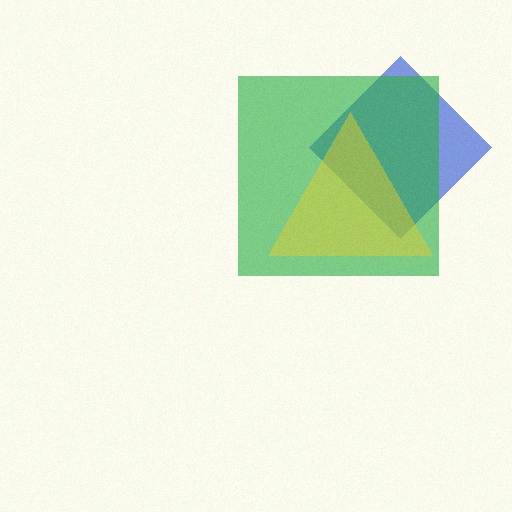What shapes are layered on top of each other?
The layered shapes are: a blue diamond, a green square, a yellow triangle.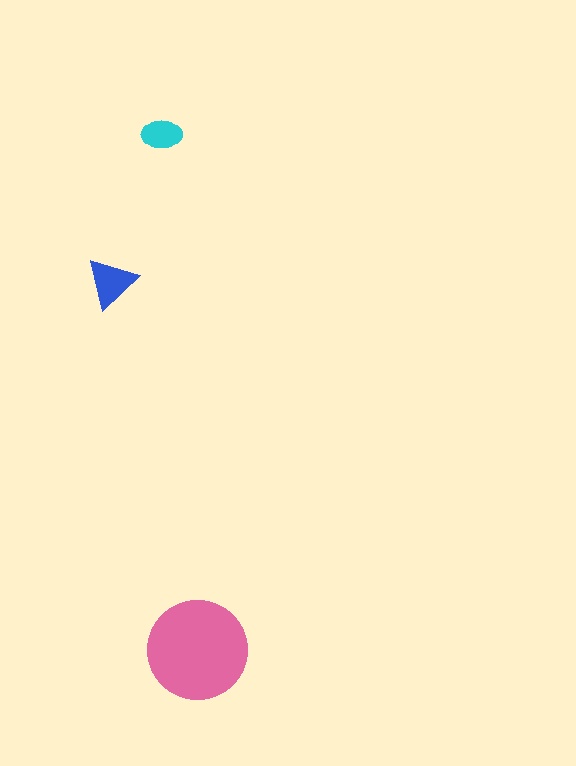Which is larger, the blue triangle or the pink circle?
The pink circle.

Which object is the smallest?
The cyan ellipse.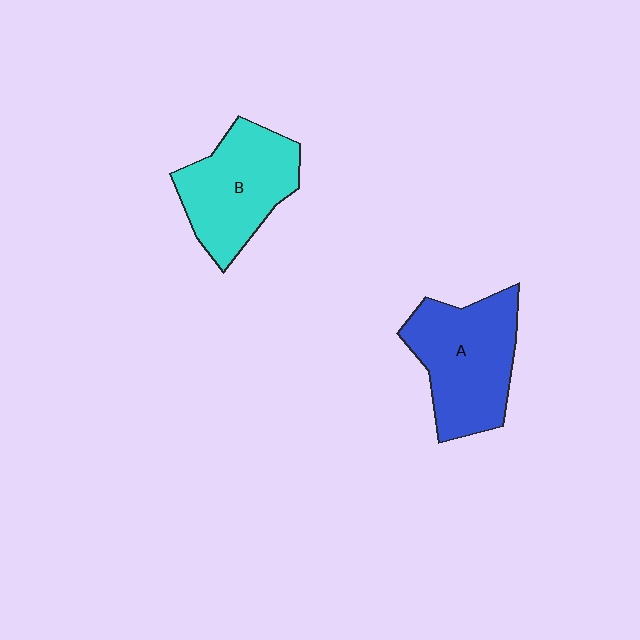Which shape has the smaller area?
Shape B (cyan).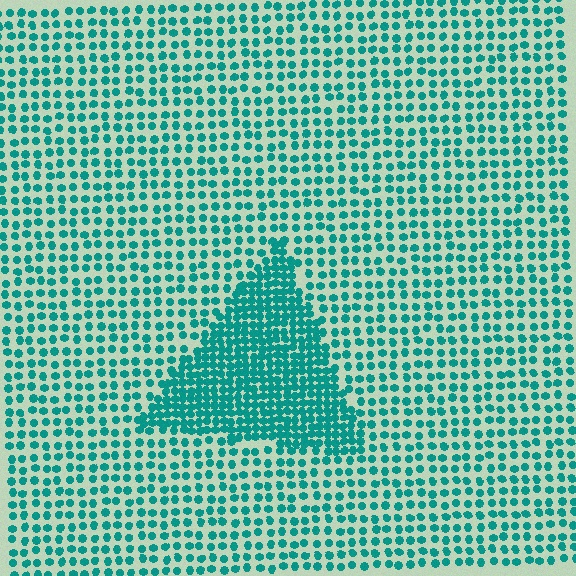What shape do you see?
I see a triangle.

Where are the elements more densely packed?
The elements are more densely packed inside the triangle boundary.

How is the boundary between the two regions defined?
The boundary is defined by a change in element density (approximately 2.1x ratio). All elements are the same color, size, and shape.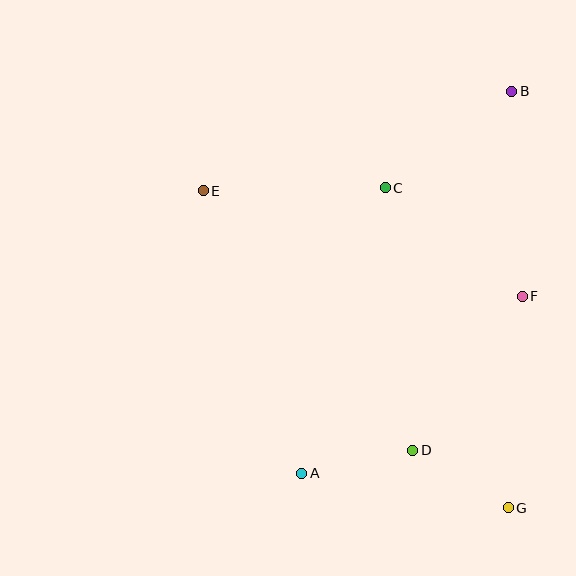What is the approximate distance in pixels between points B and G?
The distance between B and G is approximately 417 pixels.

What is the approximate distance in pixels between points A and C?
The distance between A and C is approximately 297 pixels.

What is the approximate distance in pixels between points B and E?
The distance between B and E is approximately 324 pixels.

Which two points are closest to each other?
Points D and G are closest to each other.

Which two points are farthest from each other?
Points E and G are farthest from each other.